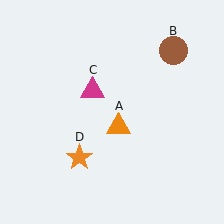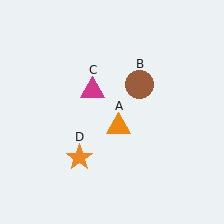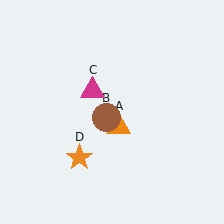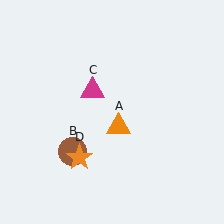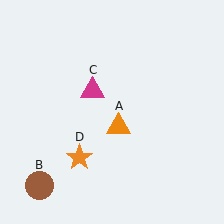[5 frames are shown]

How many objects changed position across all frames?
1 object changed position: brown circle (object B).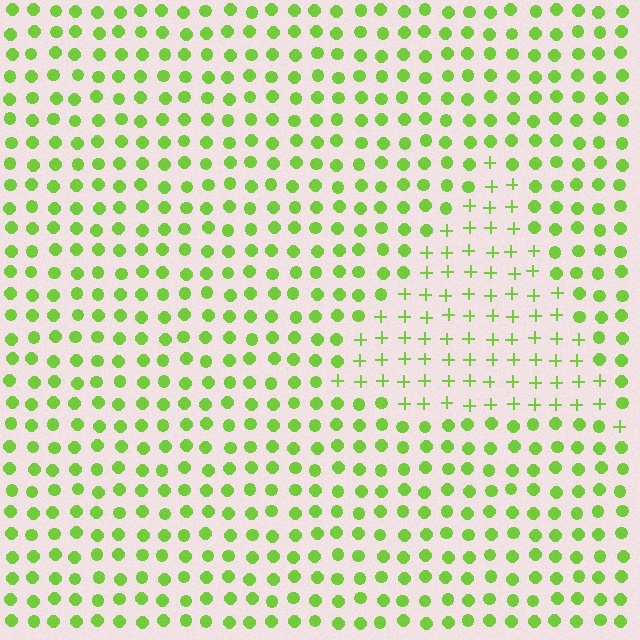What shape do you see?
I see a triangle.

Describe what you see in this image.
The image is filled with small lime elements arranged in a uniform grid. A triangle-shaped region contains plus signs, while the surrounding area contains circles. The boundary is defined purely by the change in element shape.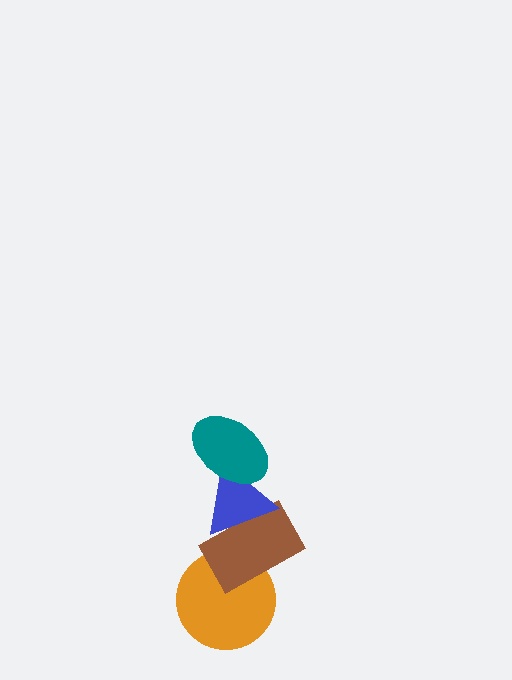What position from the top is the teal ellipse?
The teal ellipse is 1st from the top.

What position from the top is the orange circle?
The orange circle is 4th from the top.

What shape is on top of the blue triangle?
The teal ellipse is on top of the blue triangle.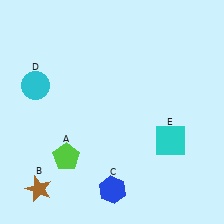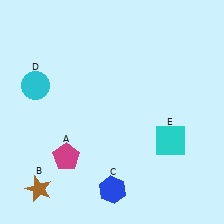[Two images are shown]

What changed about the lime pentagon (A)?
In Image 1, A is lime. In Image 2, it changed to magenta.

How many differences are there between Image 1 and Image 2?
There is 1 difference between the two images.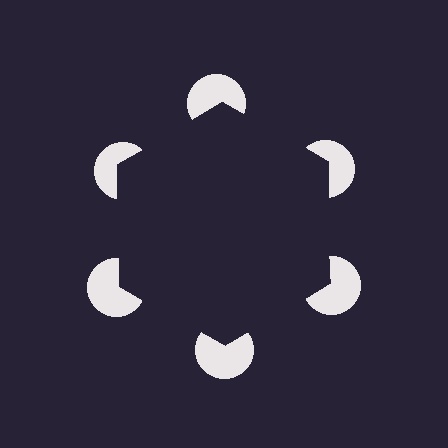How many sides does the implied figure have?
6 sides.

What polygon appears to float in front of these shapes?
An illusory hexagon — its edges are inferred from the aligned wedge cuts in the pac-man discs, not physically drawn.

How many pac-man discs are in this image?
There are 6 — one at each vertex of the illusory hexagon.